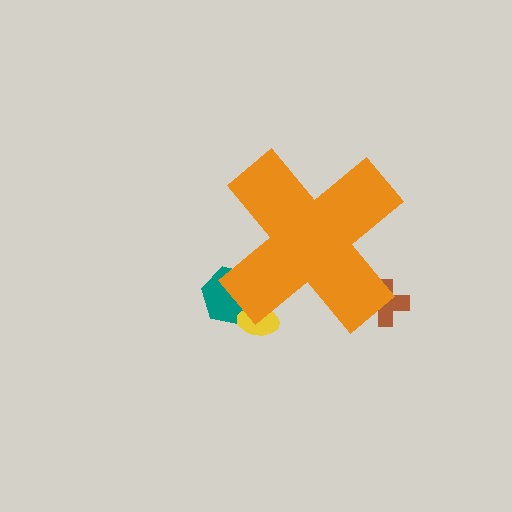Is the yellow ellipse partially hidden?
Yes, the yellow ellipse is partially hidden behind the orange cross.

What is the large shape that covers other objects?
An orange cross.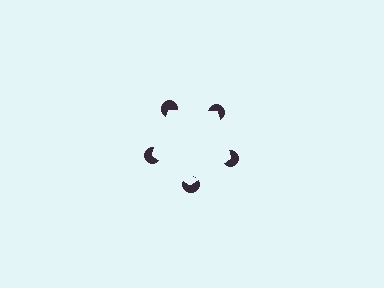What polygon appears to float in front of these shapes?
An illusory pentagon — its edges are inferred from the aligned wedge cuts in the pac-man discs, not physically drawn.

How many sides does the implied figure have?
5 sides.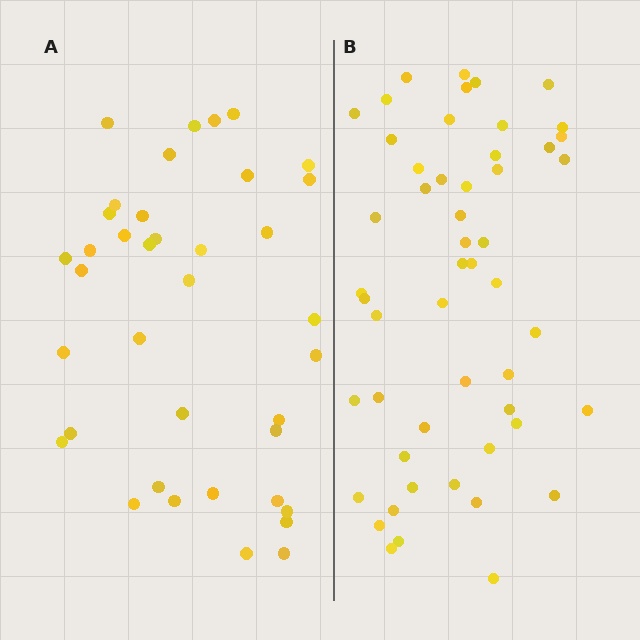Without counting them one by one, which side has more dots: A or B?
Region B (the right region) has more dots.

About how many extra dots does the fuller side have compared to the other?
Region B has approximately 15 more dots than region A.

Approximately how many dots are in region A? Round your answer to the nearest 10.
About 40 dots. (The exact count is 38, which rounds to 40.)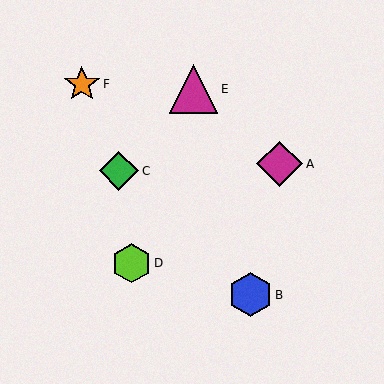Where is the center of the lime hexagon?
The center of the lime hexagon is at (131, 263).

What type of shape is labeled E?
Shape E is a magenta triangle.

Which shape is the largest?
The magenta triangle (labeled E) is the largest.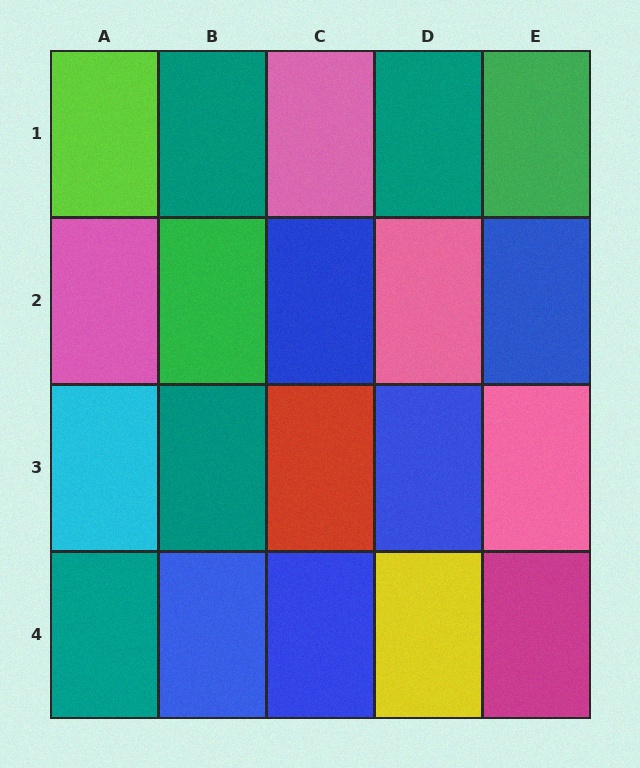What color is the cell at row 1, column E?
Green.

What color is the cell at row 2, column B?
Green.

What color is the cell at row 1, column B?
Teal.